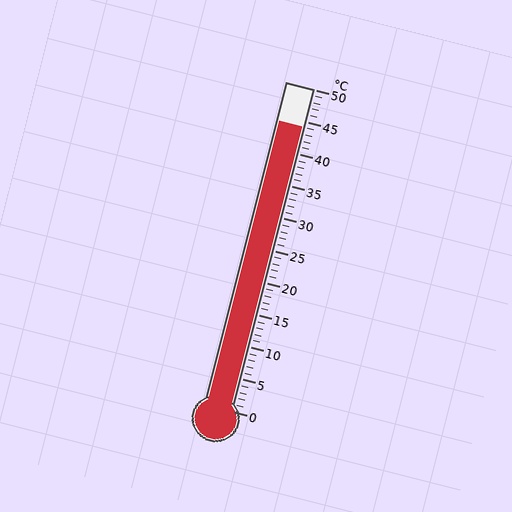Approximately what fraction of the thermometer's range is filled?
The thermometer is filled to approximately 90% of its range.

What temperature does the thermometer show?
The thermometer shows approximately 44°C.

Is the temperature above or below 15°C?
The temperature is above 15°C.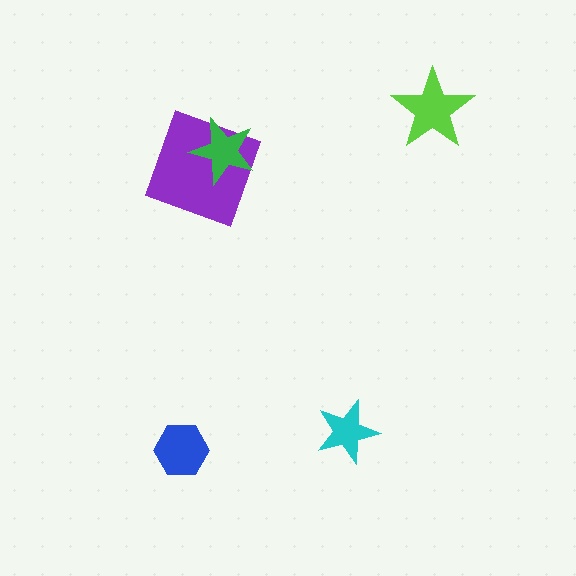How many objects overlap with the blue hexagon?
0 objects overlap with the blue hexagon.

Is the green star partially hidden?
No, no other shape covers it.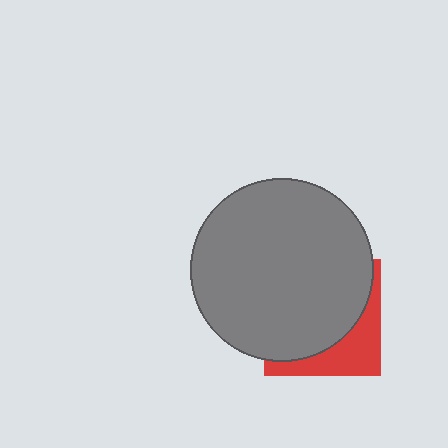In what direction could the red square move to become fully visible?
The red square could move toward the lower-right. That would shift it out from behind the gray circle entirely.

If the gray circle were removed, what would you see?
You would see the complete red square.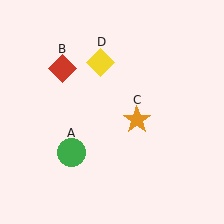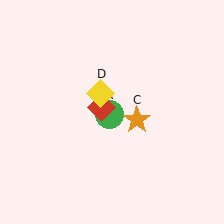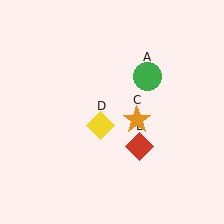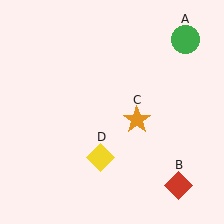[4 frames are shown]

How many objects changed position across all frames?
3 objects changed position: green circle (object A), red diamond (object B), yellow diamond (object D).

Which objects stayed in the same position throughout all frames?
Orange star (object C) remained stationary.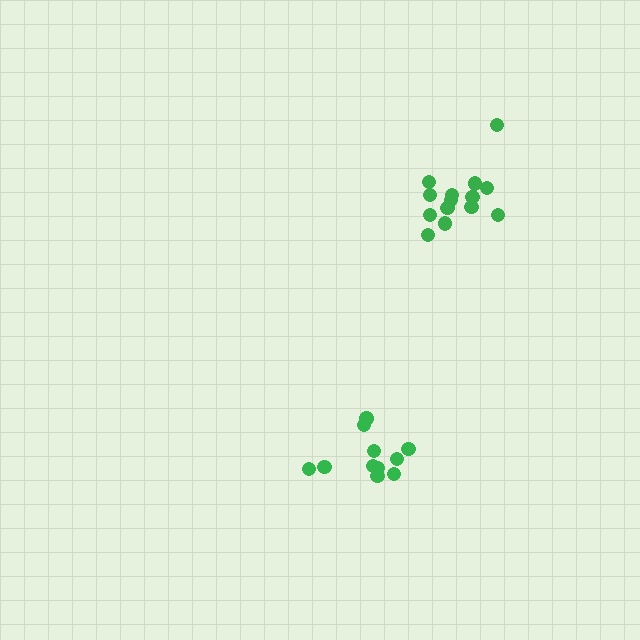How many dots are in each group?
Group 1: 11 dots, Group 2: 14 dots (25 total).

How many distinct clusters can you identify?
There are 2 distinct clusters.